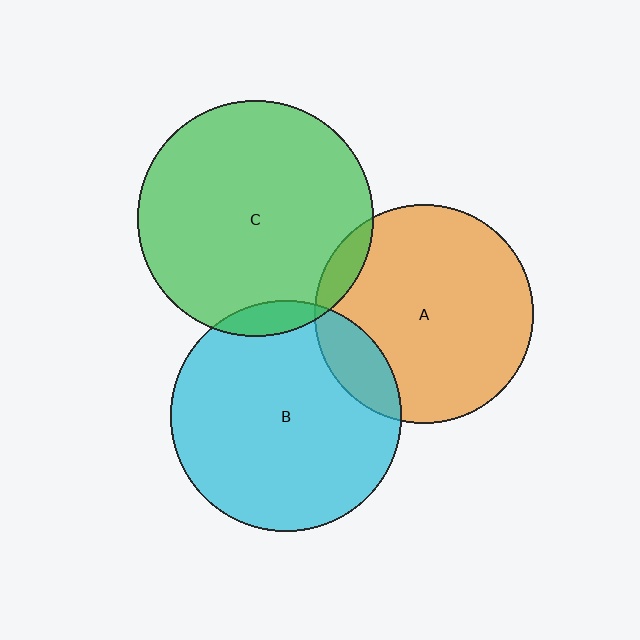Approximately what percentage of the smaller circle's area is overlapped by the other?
Approximately 5%.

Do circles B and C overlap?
Yes.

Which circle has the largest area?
Circle C (green).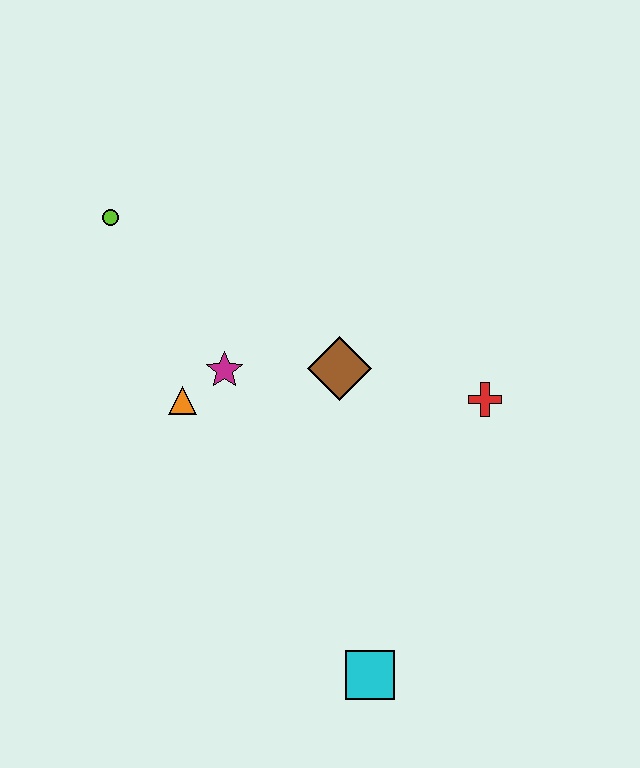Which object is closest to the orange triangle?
The magenta star is closest to the orange triangle.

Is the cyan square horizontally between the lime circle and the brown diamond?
No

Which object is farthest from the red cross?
The lime circle is farthest from the red cross.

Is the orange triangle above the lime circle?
No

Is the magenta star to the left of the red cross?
Yes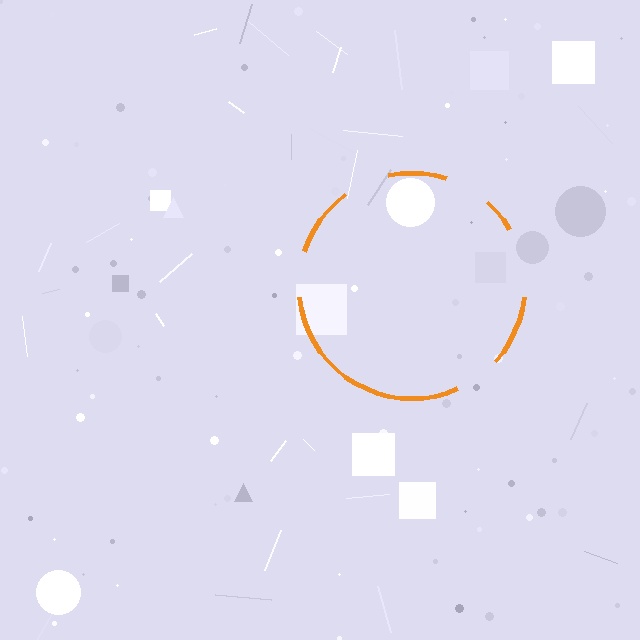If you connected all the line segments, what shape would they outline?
They would outline a circle.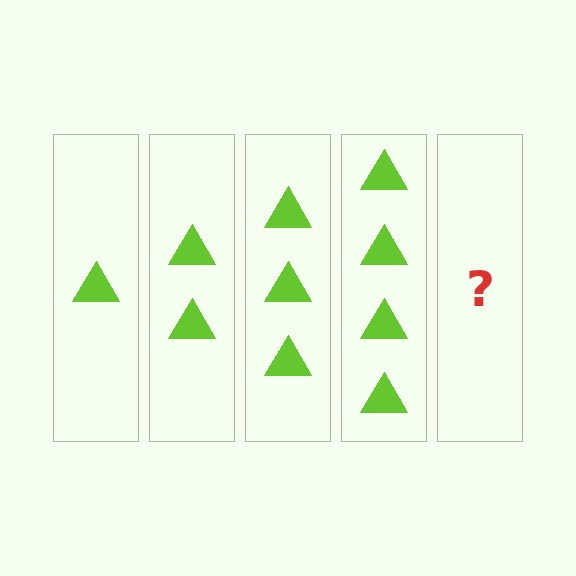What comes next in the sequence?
The next element should be 5 triangles.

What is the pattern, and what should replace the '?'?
The pattern is that each step adds one more triangle. The '?' should be 5 triangles.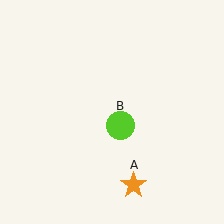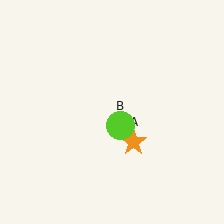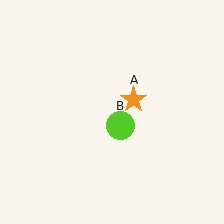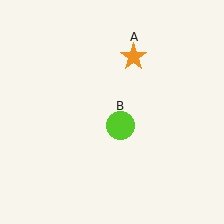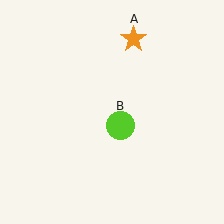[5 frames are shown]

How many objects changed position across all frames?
1 object changed position: orange star (object A).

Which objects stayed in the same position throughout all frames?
Lime circle (object B) remained stationary.